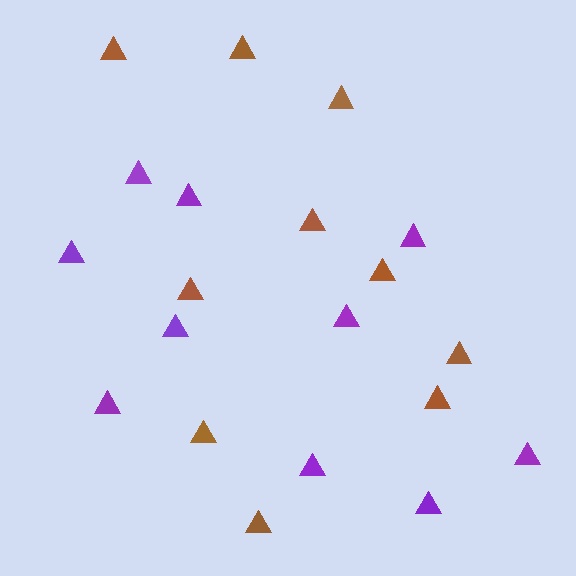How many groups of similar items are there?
There are 2 groups: one group of purple triangles (10) and one group of brown triangles (10).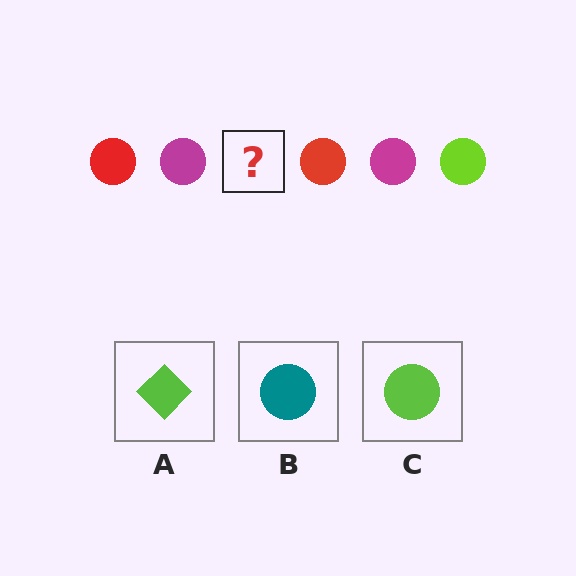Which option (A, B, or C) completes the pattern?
C.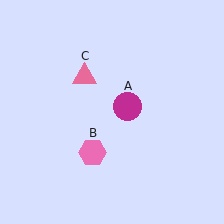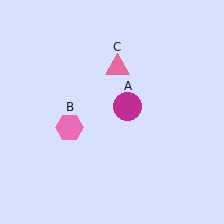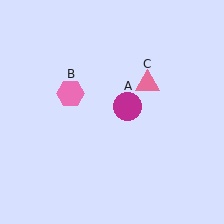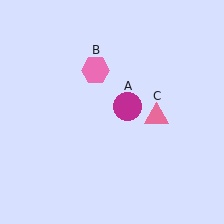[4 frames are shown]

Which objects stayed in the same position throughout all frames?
Magenta circle (object A) remained stationary.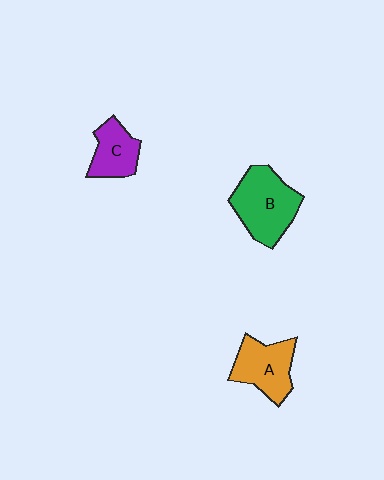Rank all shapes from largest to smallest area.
From largest to smallest: B (green), A (orange), C (purple).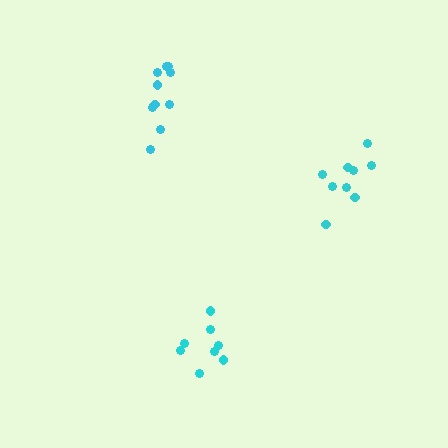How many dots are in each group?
Group 1: 8 dots, Group 2: 9 dots, Group 3: 10 dots (27 total).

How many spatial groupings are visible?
There are 3 spatial groupings.